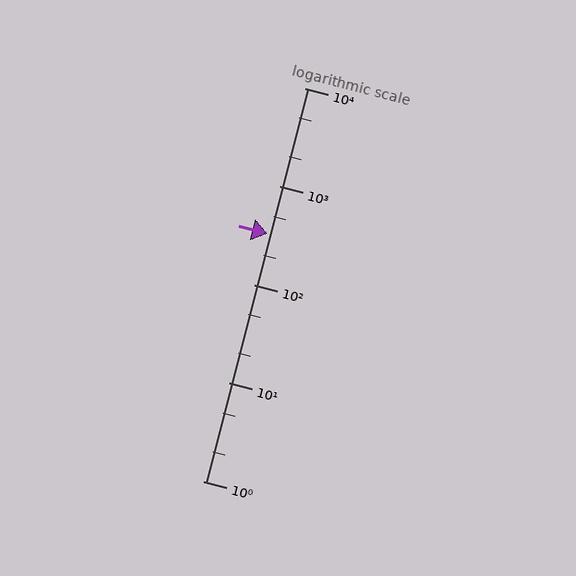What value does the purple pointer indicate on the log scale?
The pointer indicates approximately 330.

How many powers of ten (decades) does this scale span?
The scale spans 4 decades, from 1 to 10000.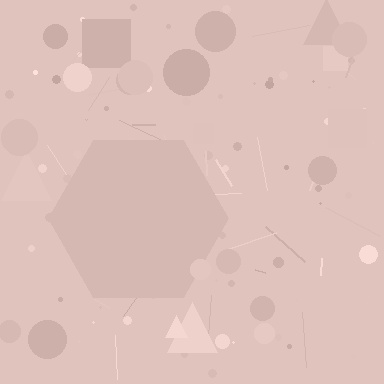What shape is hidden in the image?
A hexagon is hidden in the image.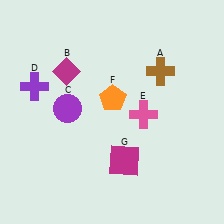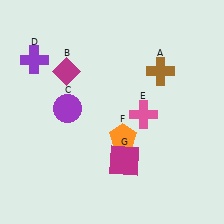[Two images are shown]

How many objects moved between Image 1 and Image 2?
2 objects moved between the two images.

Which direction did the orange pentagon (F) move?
The orange pentagon (F) moved down.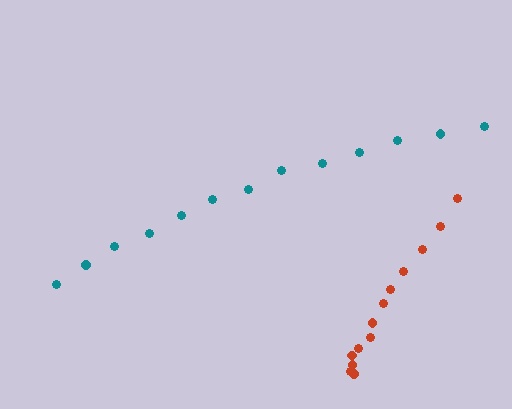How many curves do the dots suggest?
There are 2 distinct paths.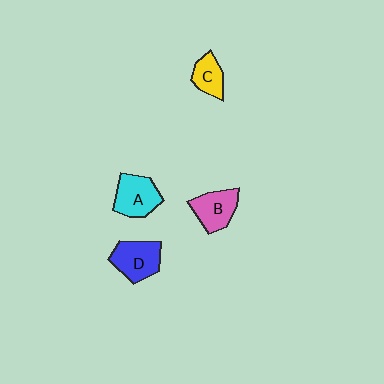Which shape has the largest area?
Shape D (blue).